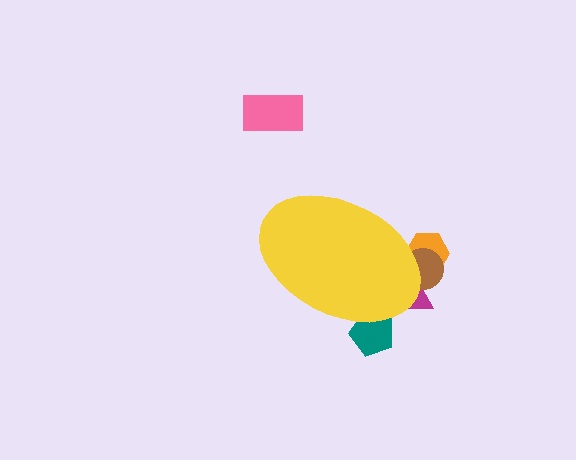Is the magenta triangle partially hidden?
Yes, the magenta triangle is partially hidden behind the yellow ellipse.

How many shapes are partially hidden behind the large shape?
4 shapes are partially hidden.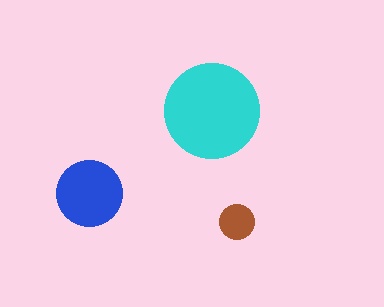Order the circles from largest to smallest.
the cyan one, the blue one, the brown one.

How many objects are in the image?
There are 3 objects in the image.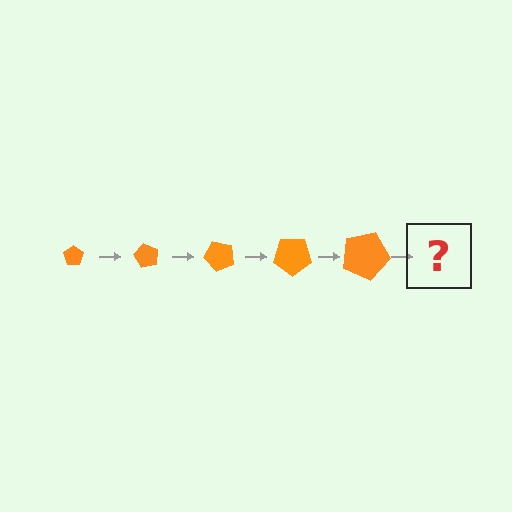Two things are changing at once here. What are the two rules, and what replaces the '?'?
The two rules are that the pentagon grows larger each step and it rotates 60 degrees each step. The '?' should be a pentagon, larger than the previous one and rotated 300 degrees from the start.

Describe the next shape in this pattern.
It should be a pentagon, larger than the previous one and rotated 300 degrees from the start.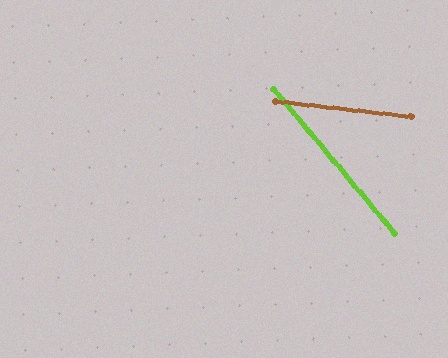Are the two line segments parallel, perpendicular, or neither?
Neither parallel nor perpendicular — they differ by about 44°.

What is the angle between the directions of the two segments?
Approximately 44 degrees.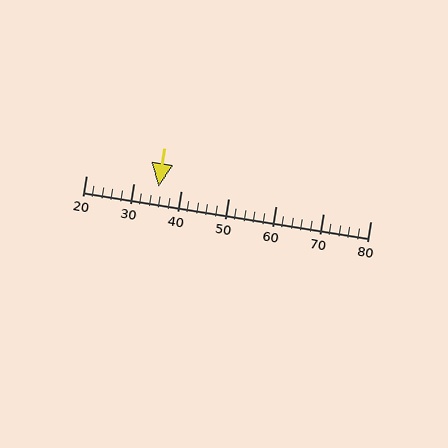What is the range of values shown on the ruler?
The ruler shows values from 20 to 80.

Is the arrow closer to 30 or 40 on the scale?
The arrow is closer to 40.